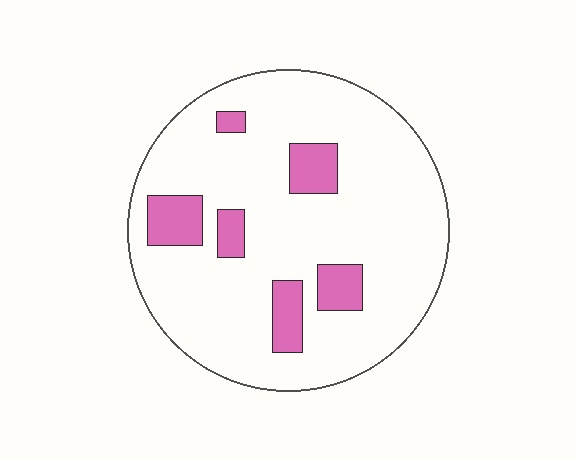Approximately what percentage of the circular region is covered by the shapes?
Approximately 15%.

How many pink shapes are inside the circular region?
6.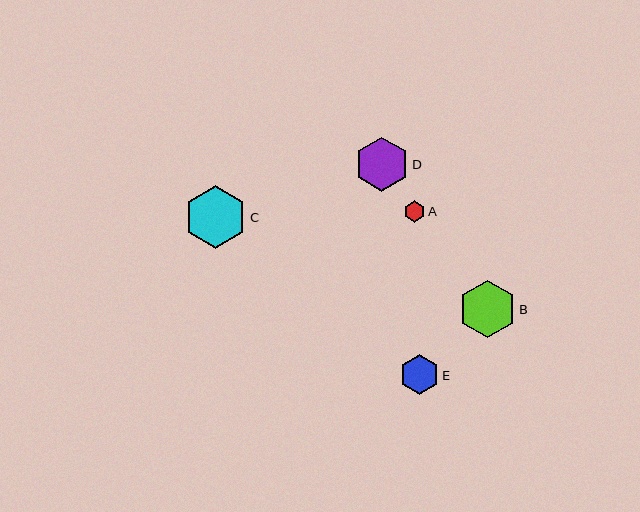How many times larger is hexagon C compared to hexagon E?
Hexagon C is approximately 1.6 times the size of hexagon E.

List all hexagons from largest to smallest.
From largest to smallest: C, B, D, E, A.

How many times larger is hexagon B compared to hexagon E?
Hexagon B is approximately 1.4 times the size of hexagon E.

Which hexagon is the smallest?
Hexagon A is the smallest with a size of approximately 21 pixels.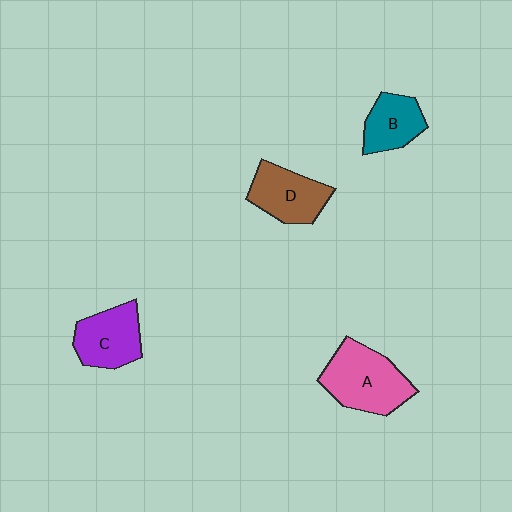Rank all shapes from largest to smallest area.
From largest to smallest: A (pink), C (purple), D (brown), B (teal).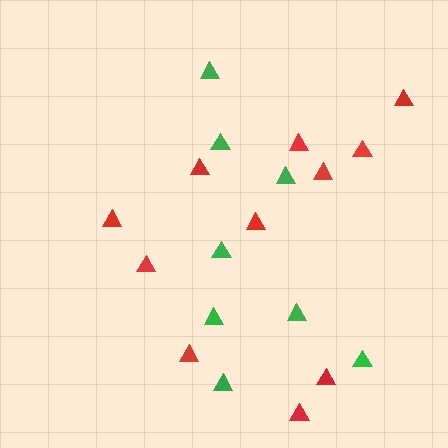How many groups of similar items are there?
There are 2 groups: one group of red triangles (11) and one group of green triangles (8).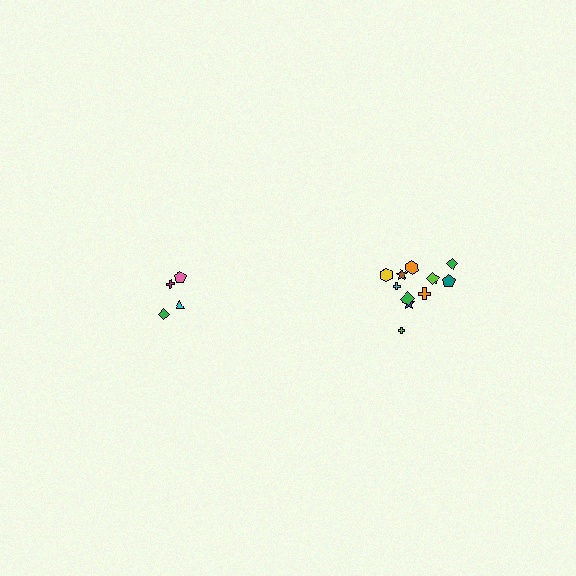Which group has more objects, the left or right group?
The right group.